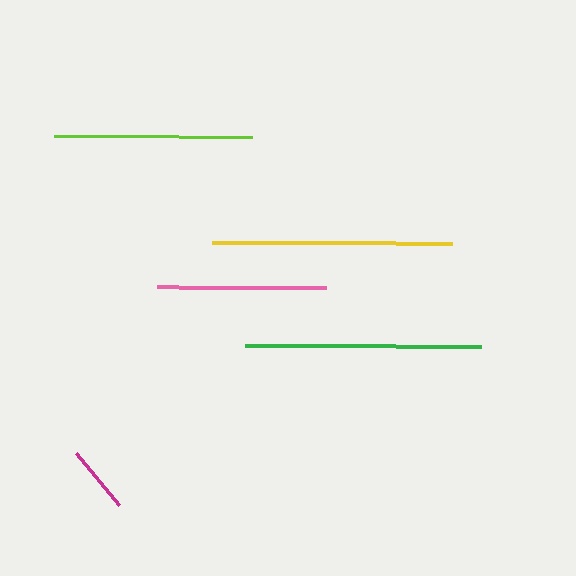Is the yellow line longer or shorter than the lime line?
The yellow line is longer than the lime line.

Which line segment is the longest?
The yellow line is the longest at approximately 240 pixels.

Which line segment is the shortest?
The magenta line is the shortest at approximately 68 pixels.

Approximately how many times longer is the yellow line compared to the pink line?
The yellow line is approximately 1.4 times the length of the pink line.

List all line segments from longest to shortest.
From longest to shortest: yellow, green, lime, pink, magenta.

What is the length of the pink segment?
The pink segment is approximately 169 pixels long.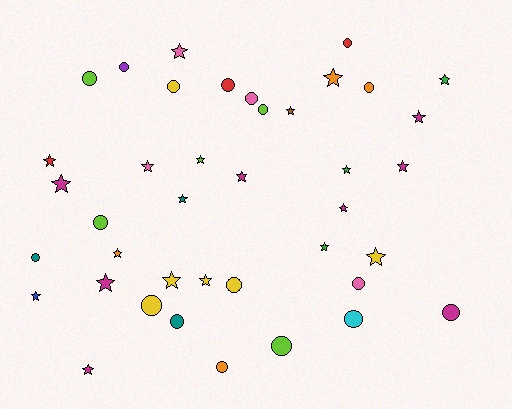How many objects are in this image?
There are 40 objects.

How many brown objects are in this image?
There is 1 brown object.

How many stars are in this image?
There are 22 stars.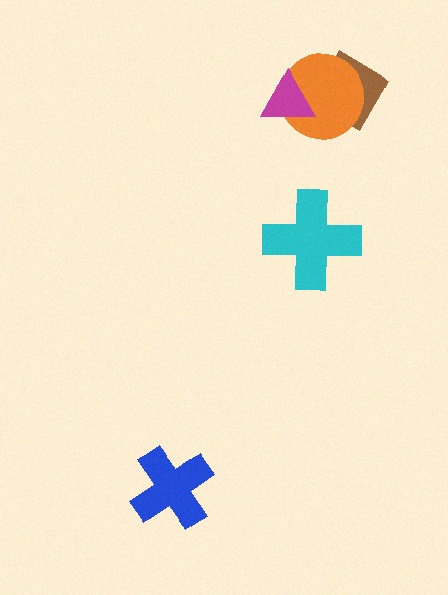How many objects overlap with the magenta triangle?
2 objects overlap with the magenta triangle.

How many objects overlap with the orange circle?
2 objects overlap with the orange circle.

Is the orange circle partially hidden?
Yes, it is partially covered by another shape.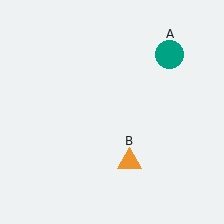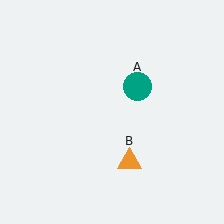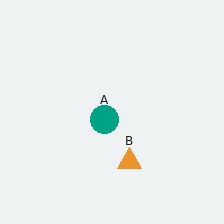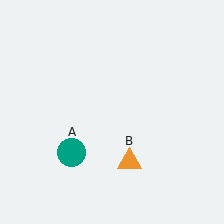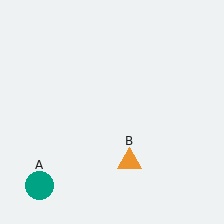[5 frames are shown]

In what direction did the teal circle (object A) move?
The teal circle (object A) moved down and to the left.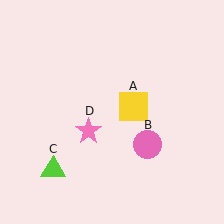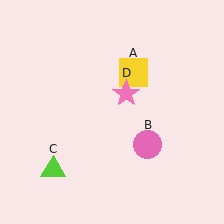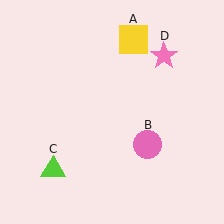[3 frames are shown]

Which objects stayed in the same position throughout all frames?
Pink circle (object B) and lime triangle (object C) remained stationary.